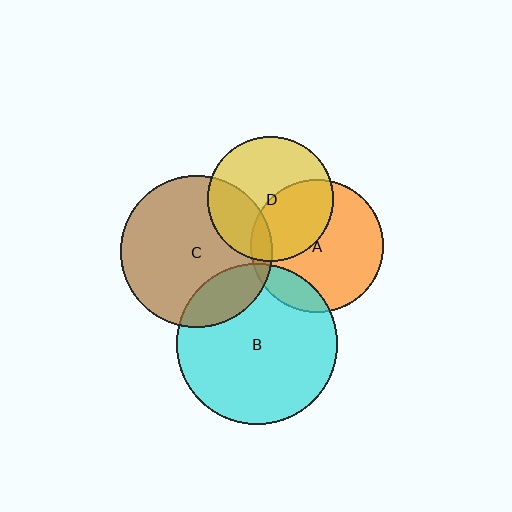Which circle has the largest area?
Circle B (cyan).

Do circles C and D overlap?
Yes.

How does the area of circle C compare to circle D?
Approximately 1.5 times.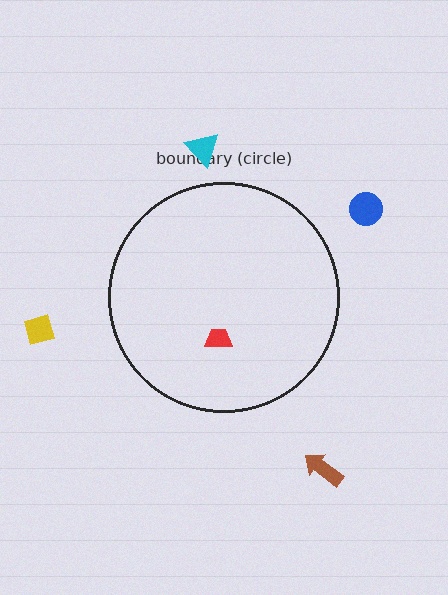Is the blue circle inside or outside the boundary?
Outside.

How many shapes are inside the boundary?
1 inside, 4 outside.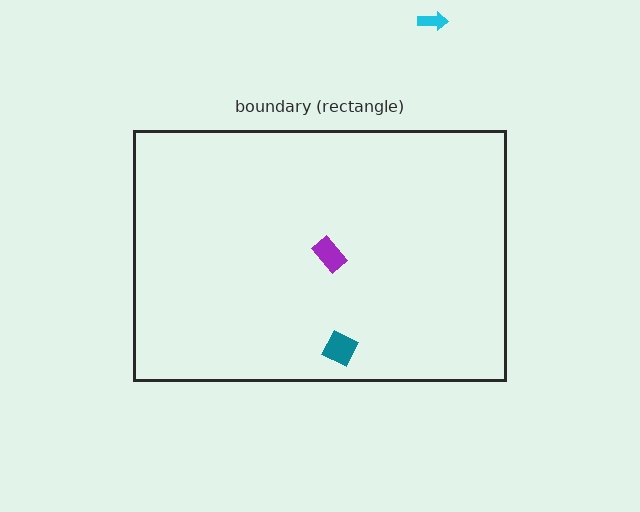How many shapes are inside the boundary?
2 inside, 1 outside.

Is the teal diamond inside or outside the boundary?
Inside.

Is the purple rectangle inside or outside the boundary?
Inside.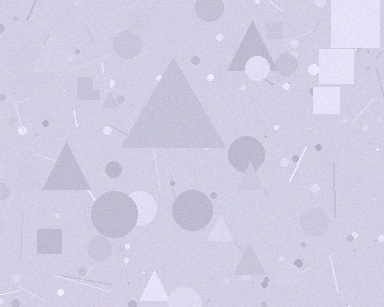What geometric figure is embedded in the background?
A triangle is embedded in the background.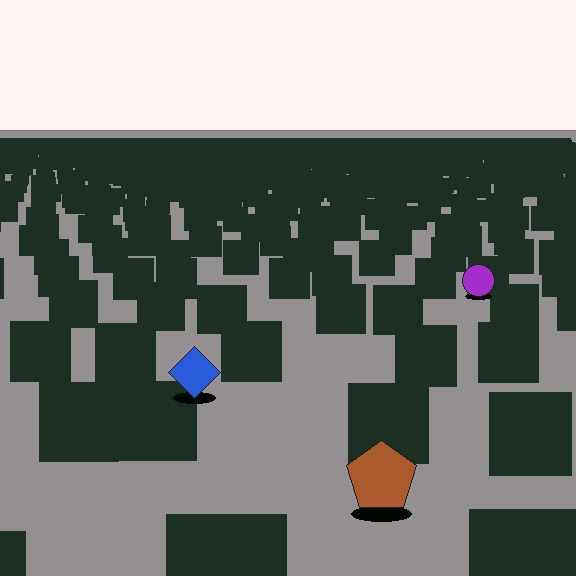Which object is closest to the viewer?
The brown pentagon is closest. The texture marks near it are larger and more spread out.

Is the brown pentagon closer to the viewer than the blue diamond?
Yes. The brown pentagon is closer — you can tell from the texture gradient: the ground texture is coarser near it.